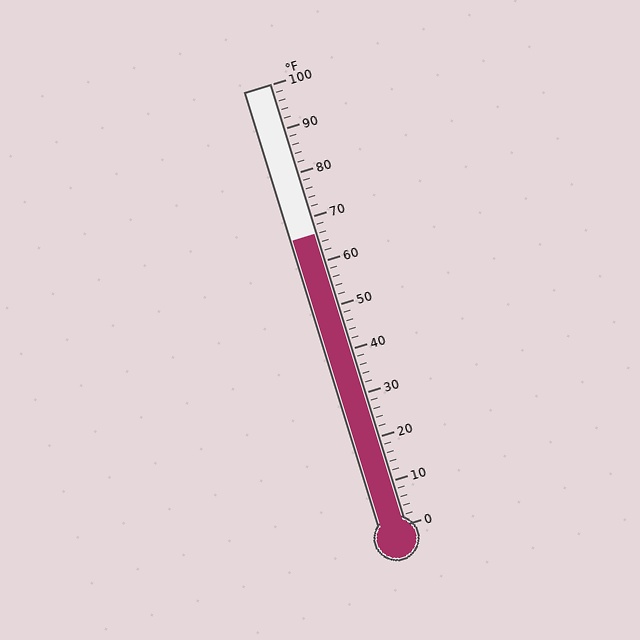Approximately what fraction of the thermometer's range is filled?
The thermometer is filled to approximately 65% of its range.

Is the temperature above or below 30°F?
The temperature is above 30°F.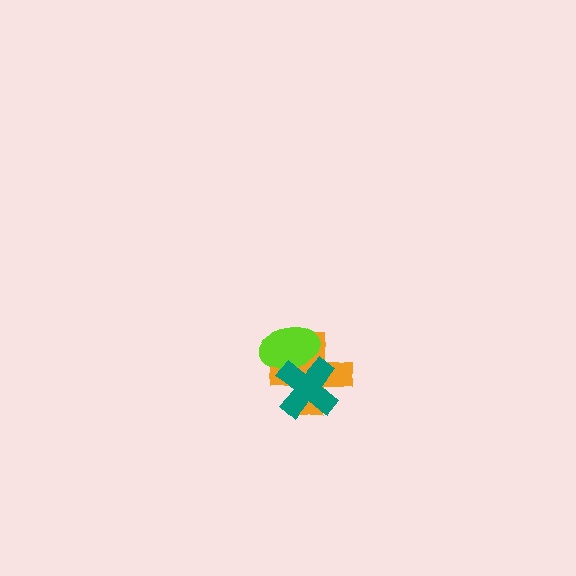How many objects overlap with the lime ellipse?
2 objects overlap with the lime ellipse.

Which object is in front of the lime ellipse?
The teal cross is in front of the lime ellipse.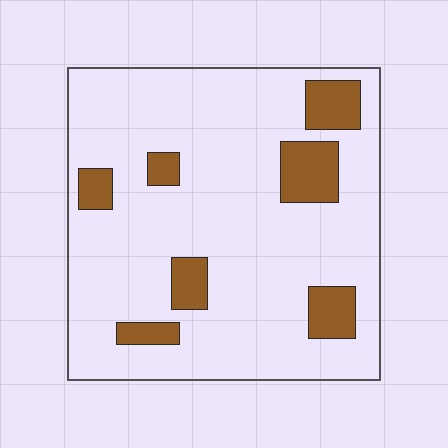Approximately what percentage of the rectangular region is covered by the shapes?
Approximately 15%.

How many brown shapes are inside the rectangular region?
7.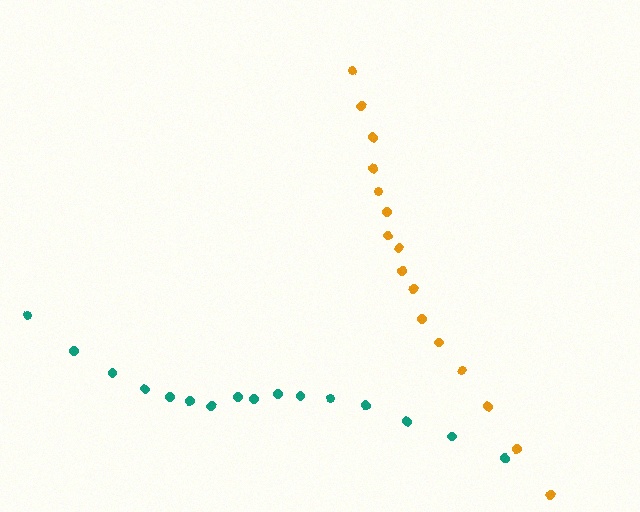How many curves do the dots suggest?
There are 2 distinct paths.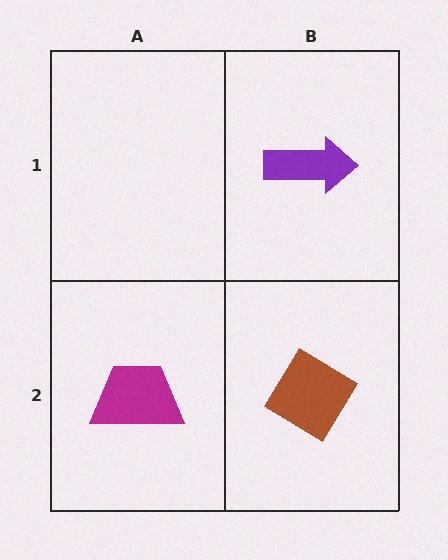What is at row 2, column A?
A magenta trapezoid.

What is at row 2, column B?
A brown diamond.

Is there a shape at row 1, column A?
No, that cell is empty.